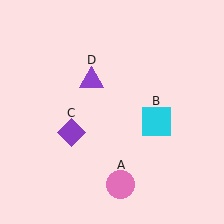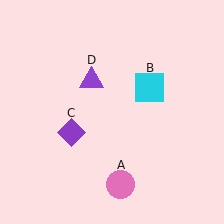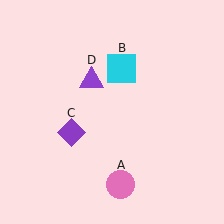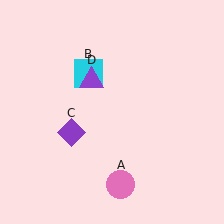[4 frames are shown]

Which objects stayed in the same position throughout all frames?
Pink circle (object A) and purple diamond (object C) and purple triangle (object D) remained stationary.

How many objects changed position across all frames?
1 object changed position: cyan square (object B).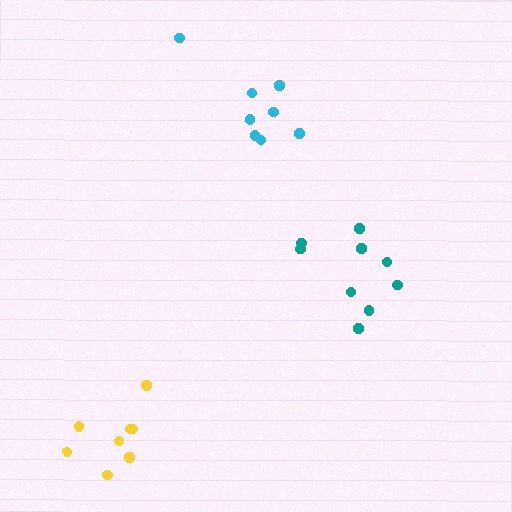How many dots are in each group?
Group 1: 9 dots, Group 2: 8 dots, Group 3: 8 dots (25 total).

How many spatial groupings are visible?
There are 3 spatial groupings.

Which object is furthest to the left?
The yellow cluster is leftmost.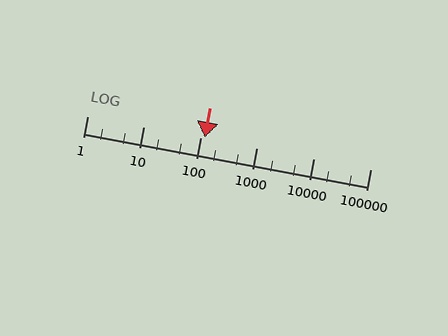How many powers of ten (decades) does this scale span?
The scale spans 5 decades, from 1 to 100000.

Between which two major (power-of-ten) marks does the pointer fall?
The pointer is between 100 and 1000.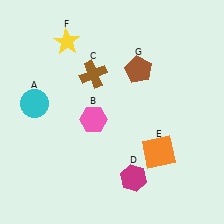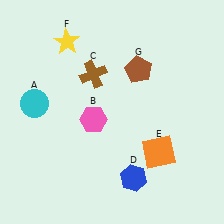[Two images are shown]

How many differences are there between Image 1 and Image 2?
There is 1 difference between the two images.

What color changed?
The hexagon (D) changed from magenta in Image 1 to blue in Image 2.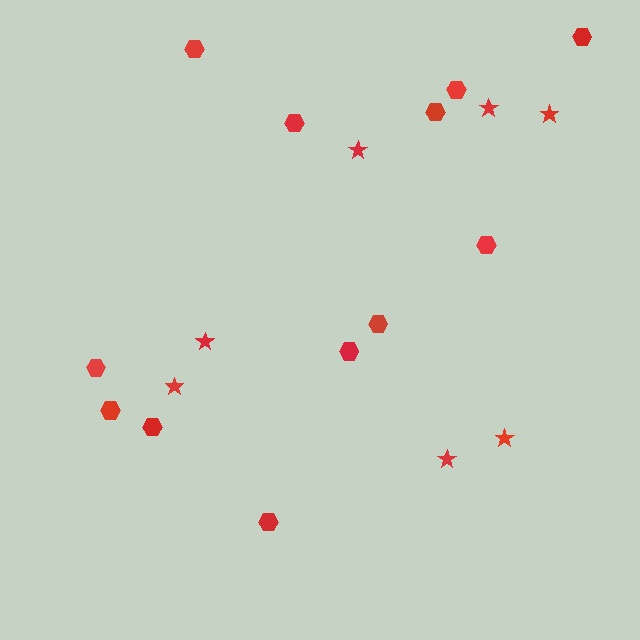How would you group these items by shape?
There are 2 groups: one group of stars (7) and one group of hexagons (12).